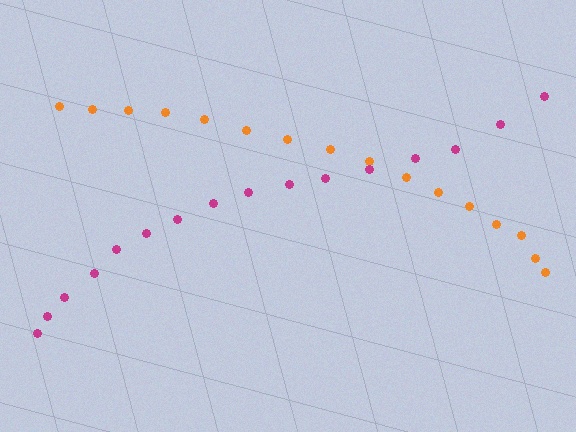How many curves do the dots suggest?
There are 2 distinct paths.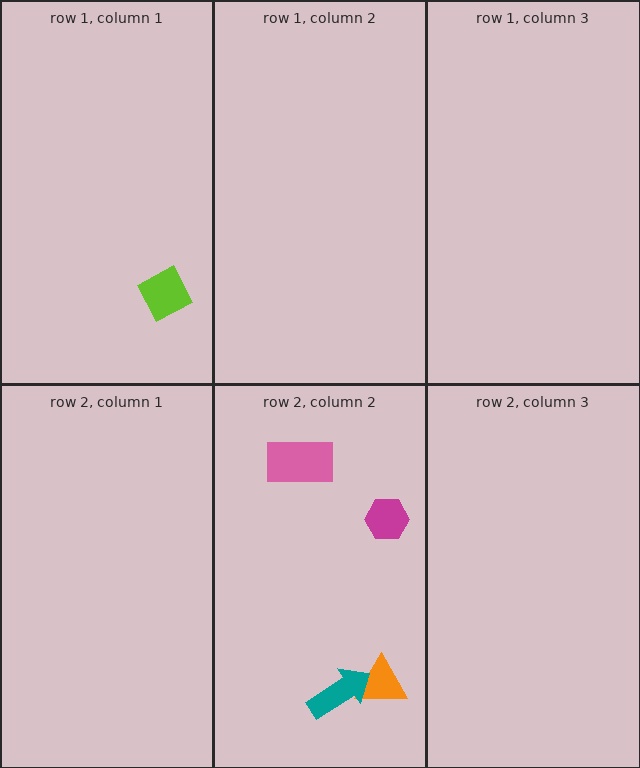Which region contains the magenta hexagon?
The row 2, column 2 region.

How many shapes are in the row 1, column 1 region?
1.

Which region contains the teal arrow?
The row 2, column 2 region.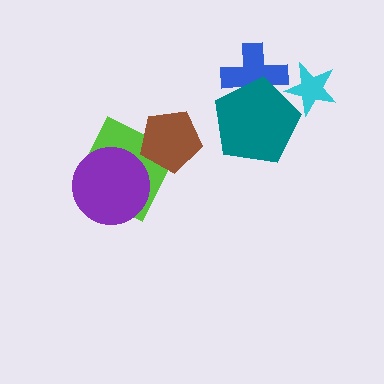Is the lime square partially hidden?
Yes, it is partially covered by another shape.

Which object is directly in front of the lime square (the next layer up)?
The purple circle is directly in front of the lime square.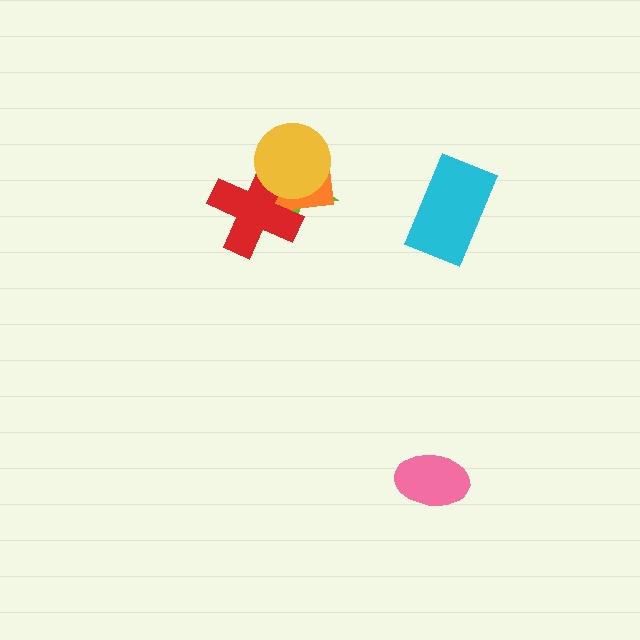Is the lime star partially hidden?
Yes, it is partially covered by another shape.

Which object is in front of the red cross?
The yellow circle is in front of the red cross.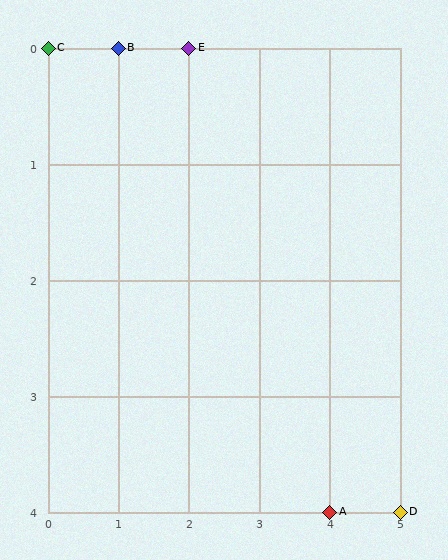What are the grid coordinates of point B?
Point B is at grid coordinates (1, 0).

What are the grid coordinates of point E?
Point E is at grid coordinates (2, 0).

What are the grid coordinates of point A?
Point A is at grid coordinates (4, 4).